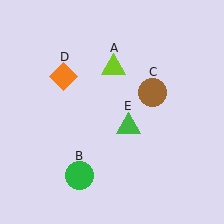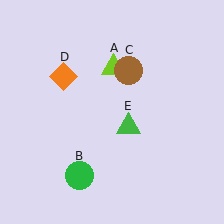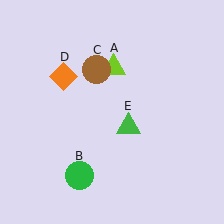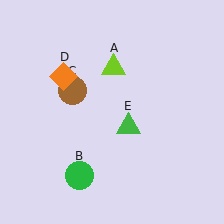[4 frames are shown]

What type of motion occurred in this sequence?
The brown circle (object C) rotated counterclockwise around the center of the scene.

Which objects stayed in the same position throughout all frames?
Lime triangle (object A) and green circle (object B) and orange diamond (object D) and green triangle (object E) remained stationary.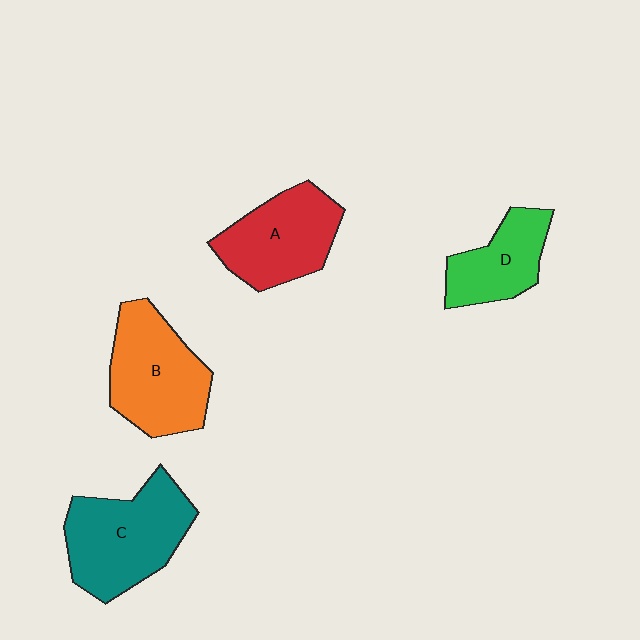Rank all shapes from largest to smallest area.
From largest to smallest: C (teal), B (orange), A (red), D (green).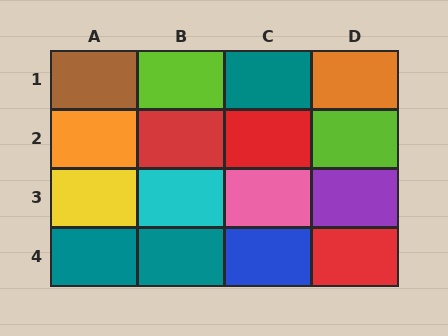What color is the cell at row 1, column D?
Orange.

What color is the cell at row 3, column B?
Cyan.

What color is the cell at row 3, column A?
Yellow.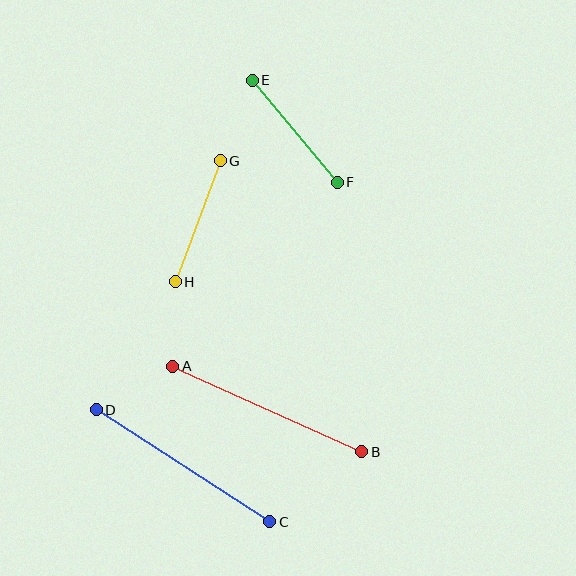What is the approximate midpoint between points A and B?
The midpoint is at approximately (267, 409) pixels.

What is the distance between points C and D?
The distance is approximately 206 pixels.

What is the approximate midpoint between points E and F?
The midpoint is at approximately (295, 131) pixels.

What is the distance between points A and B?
The distance is approximately 207 pixels.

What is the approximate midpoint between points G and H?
The midpoint is at approximately (198, 221) pixels.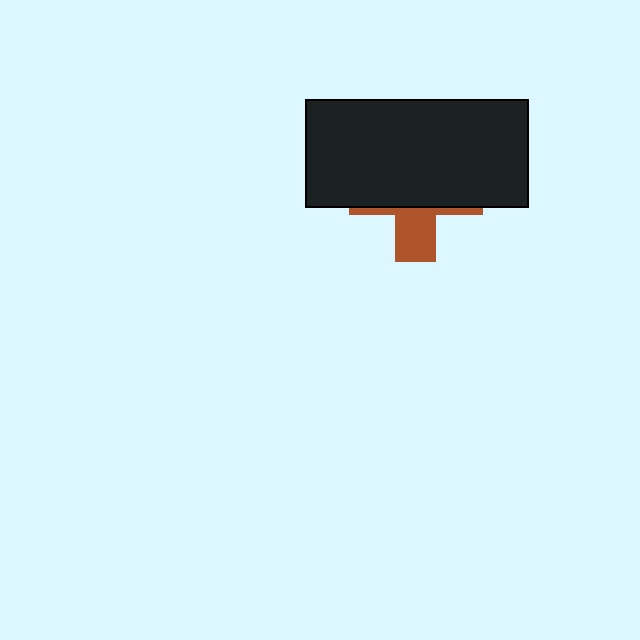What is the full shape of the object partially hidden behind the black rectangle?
The partially hidden object is a brown cross.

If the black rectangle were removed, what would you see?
You would see the complete brown cross.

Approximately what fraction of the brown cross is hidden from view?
Roughly 69% of the brown cross is hidden behind the black rectangle.